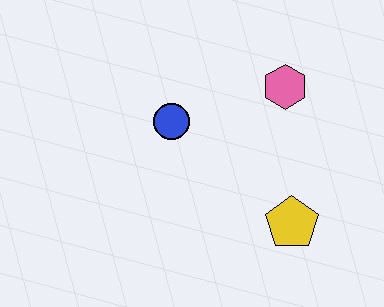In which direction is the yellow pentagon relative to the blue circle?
The yellow pentagon is to the right of the blue circle.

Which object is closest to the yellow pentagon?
The pink hexagon is closest to the yellow pentagon.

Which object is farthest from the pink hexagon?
The yellow pentagon is farthest from the pink hexagon.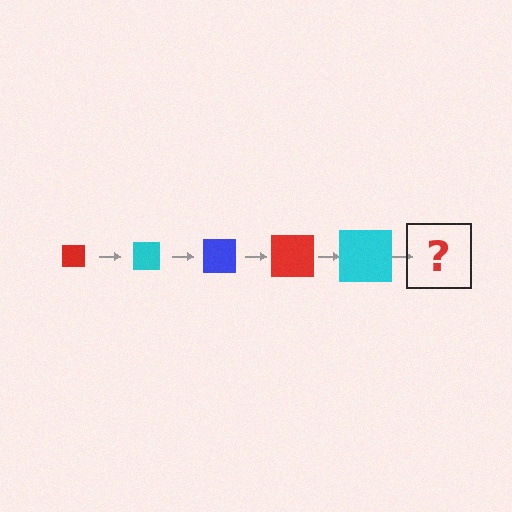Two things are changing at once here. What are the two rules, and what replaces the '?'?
The two rules are that the square grows larger each step and the color cycles through red, cyan, and blue. The '?' should be a blue square, larger than the previous one.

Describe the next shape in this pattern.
It should be a blue square, larger than the previous one.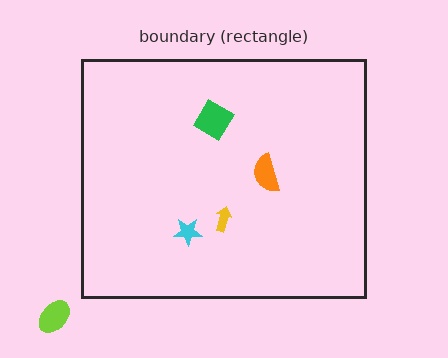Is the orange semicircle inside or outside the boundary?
Inside.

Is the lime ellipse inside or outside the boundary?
Outside.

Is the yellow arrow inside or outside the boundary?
Inside.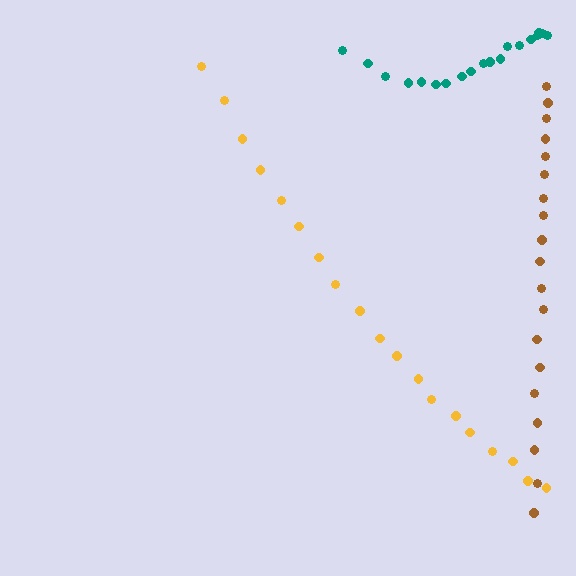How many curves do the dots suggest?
There are 3 distinct paths.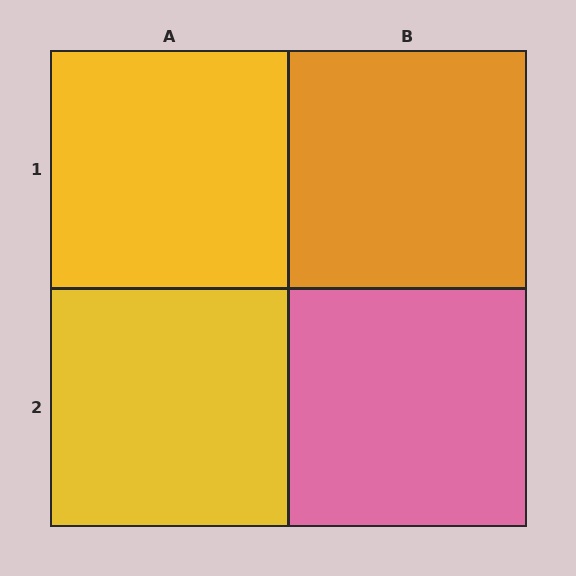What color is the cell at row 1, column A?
Yellow.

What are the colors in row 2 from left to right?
Yellow, pink.